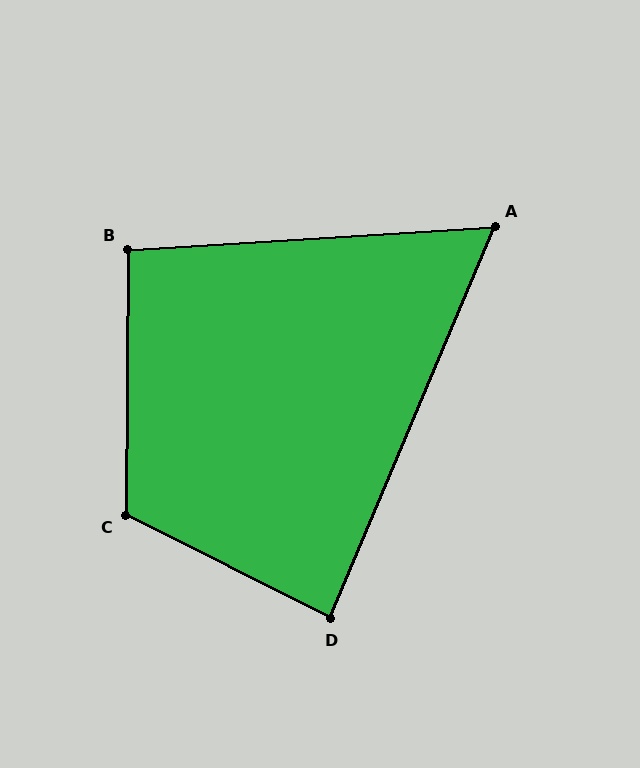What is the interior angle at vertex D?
Approximately 86 degrees (approximately right).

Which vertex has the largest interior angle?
C, at approximately 116 degrees.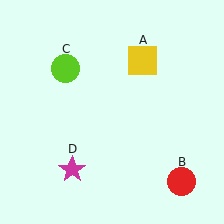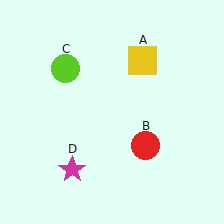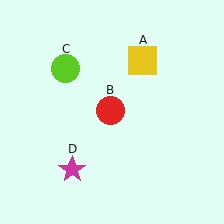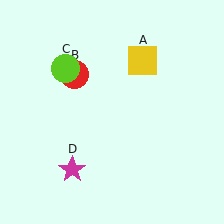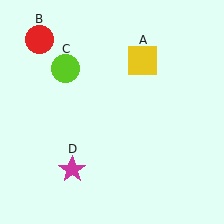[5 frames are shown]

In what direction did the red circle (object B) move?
The red circle (object B) moved up and to the left.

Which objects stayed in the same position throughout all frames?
Yellow square (object A) and lime circle (object C) and magenta star (object D) remained stationary.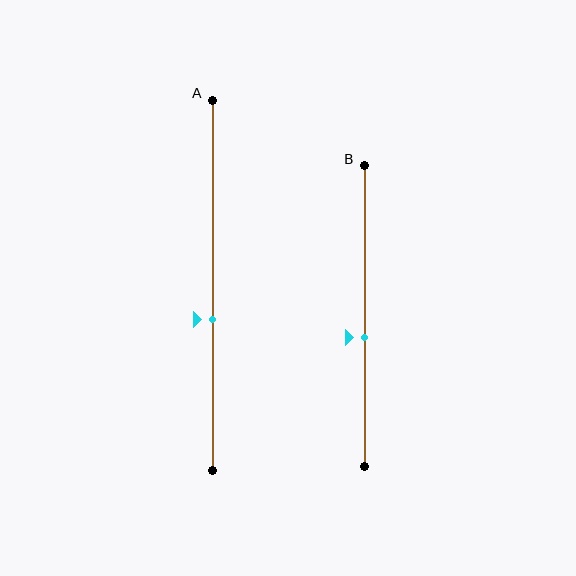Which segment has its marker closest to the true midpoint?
Segment B has its marker closest to the true midpoint.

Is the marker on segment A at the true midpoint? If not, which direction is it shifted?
No, the marker on segment A is shifted downward by about 9% of the segment length.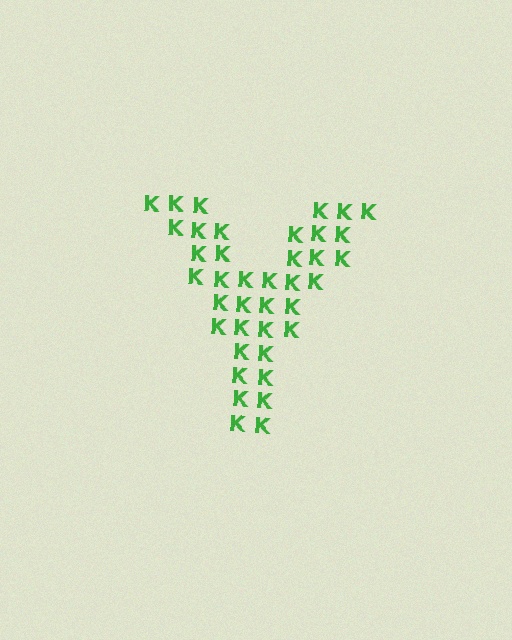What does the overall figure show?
The overall figure shows the letter Y.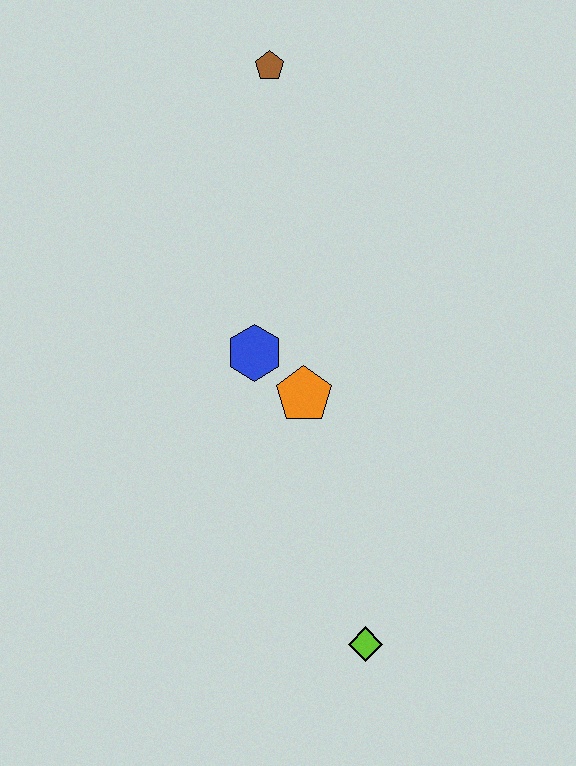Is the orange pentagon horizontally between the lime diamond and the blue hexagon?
Yes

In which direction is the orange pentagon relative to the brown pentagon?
The orange pentagon is below the brown pentagon.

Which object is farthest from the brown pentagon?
The lime diamond is farthest from the brown pentagon.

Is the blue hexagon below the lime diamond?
No